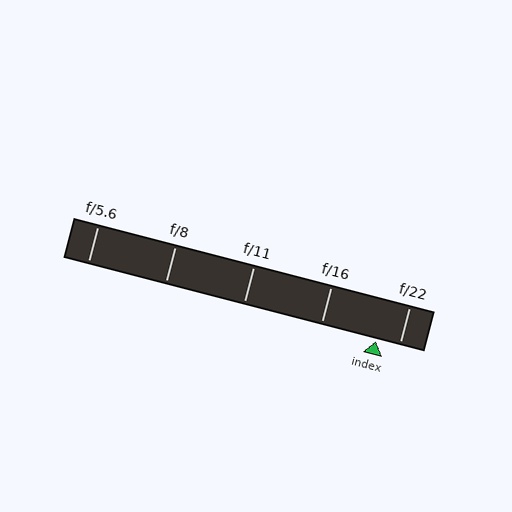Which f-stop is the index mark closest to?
The index mark is closest to f/22.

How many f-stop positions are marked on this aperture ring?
There are 5 f-stop positions marked.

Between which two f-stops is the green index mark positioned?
The index mark is between f/16 and f/22.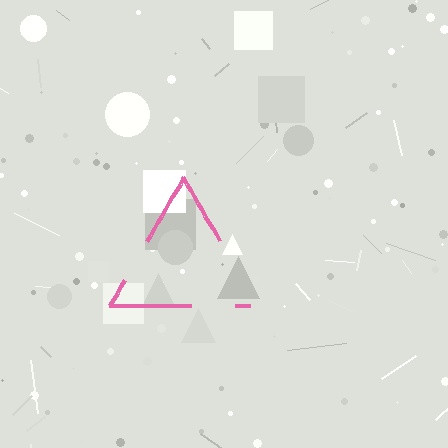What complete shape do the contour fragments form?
The contour fragments form a triangle.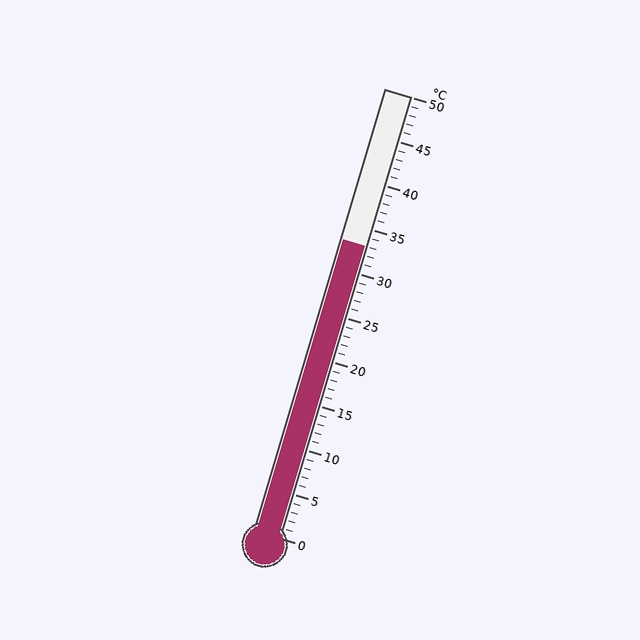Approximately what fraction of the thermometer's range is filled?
The thermometer is filled to approximately 65% of its range.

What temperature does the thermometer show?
The thermometer shows approximately 33°C.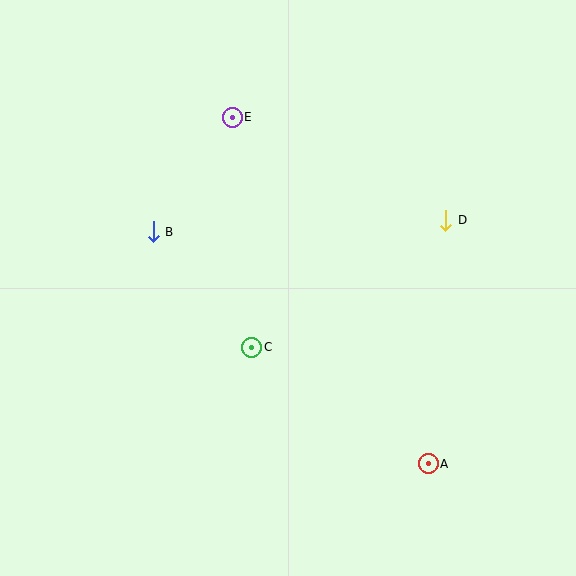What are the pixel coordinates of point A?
Point A is at (428, 464).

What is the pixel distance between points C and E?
The distance between C and E is 230 pixels.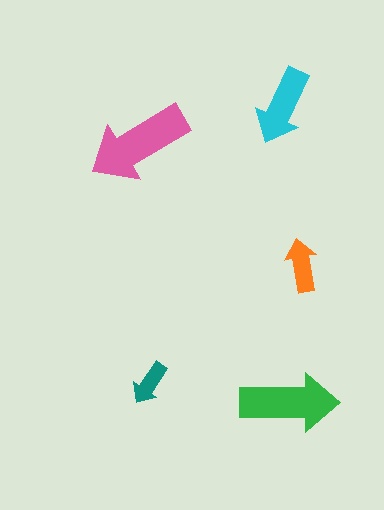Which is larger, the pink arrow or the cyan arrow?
The pink one.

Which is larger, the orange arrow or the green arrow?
The green one.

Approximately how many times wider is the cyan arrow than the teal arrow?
About 1.5 times wider.